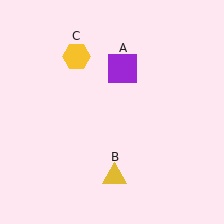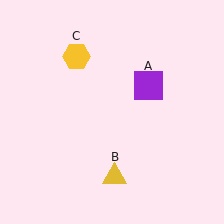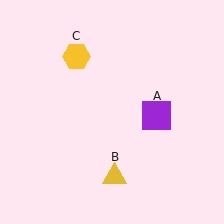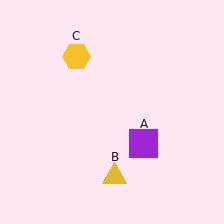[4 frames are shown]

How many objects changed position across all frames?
1 object changed position: purple square (object A).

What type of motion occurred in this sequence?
The purple square (object A) rotated clockwise around the center of the scene.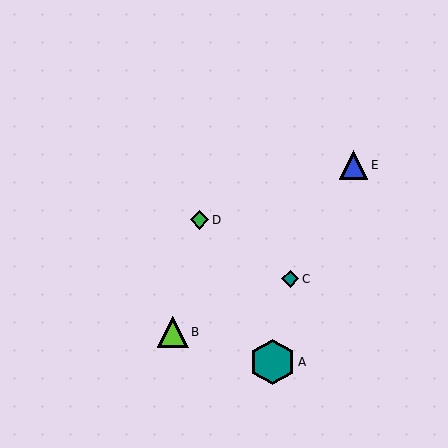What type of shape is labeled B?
Shape B is a lime triangle.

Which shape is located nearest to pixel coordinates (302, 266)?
The teal diamond (labeled C) at (290, 279) is nearest to that location.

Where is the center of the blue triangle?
The center of the blue triangle is at (354, 165).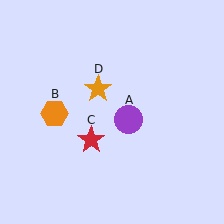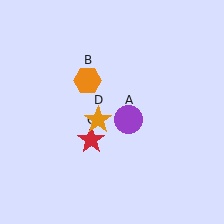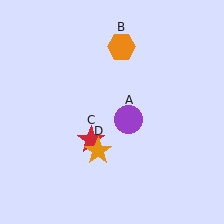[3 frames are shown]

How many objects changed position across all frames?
2 objects changed position: orange hexagon (object B), orange star (object D).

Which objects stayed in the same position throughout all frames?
Purple circle (object A) and red star (object C) remained stationary.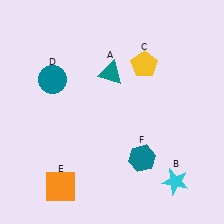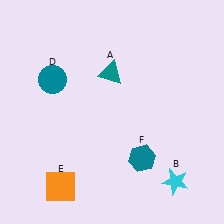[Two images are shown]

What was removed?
The yellow pentagon (C) was removed in Image 2.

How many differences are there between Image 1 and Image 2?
There is 1 difference between the two images.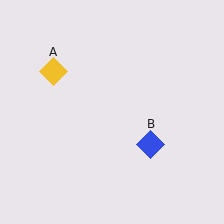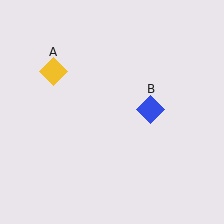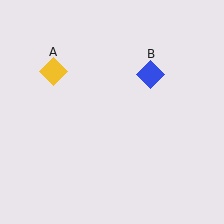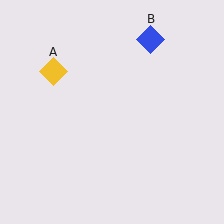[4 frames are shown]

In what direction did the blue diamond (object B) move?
The blue diamond (object B) moved up.